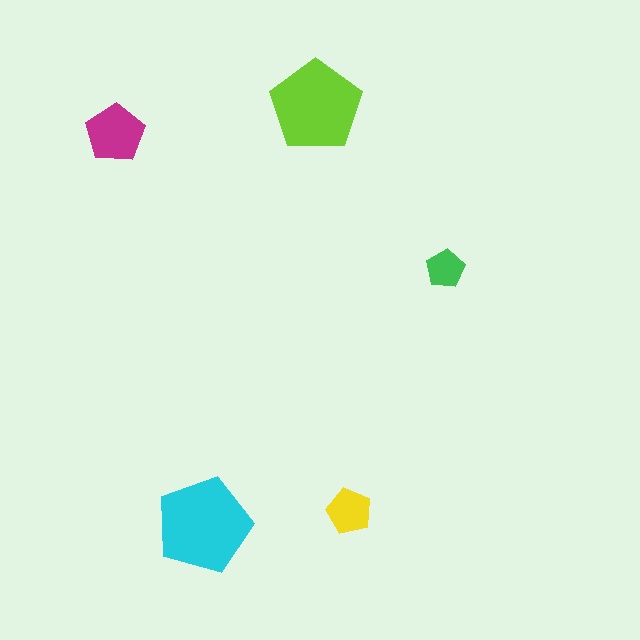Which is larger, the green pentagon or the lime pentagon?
The lime one.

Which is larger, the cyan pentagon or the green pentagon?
The cyan one.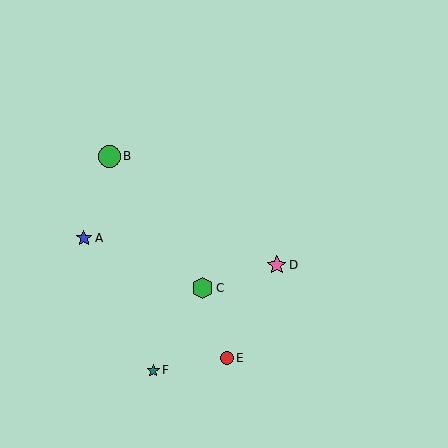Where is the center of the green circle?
The center of the green circle is at (109, 156).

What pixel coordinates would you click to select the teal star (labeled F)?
Click at (153, 370) to select the teal star F.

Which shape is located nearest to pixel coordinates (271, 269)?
The pink star (labeled D) at (277, 265) is nearest to that location.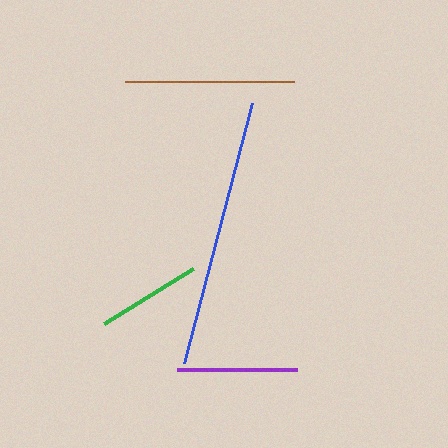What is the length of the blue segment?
The blue segment is approximately 269 pixels long.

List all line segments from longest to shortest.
From longest to shortest: blue, brown, purple, green.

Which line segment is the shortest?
The green line is the shortest at approximately 105 pixels.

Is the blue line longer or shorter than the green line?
The blue line is longer than the green line.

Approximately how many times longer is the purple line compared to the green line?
The purple line is approximately 1.1 times the length of the green line.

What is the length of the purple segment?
The purple segment is approximately 120 pixels long.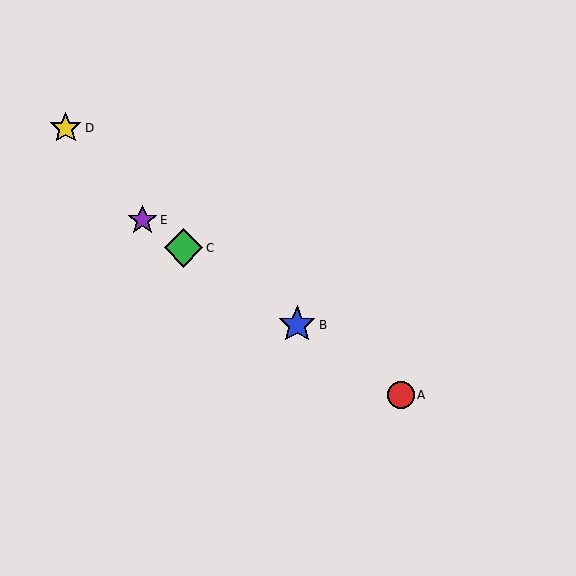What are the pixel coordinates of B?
Object B is at (297, 325).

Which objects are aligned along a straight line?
Objects A, B, C, E are aligned along a straight line.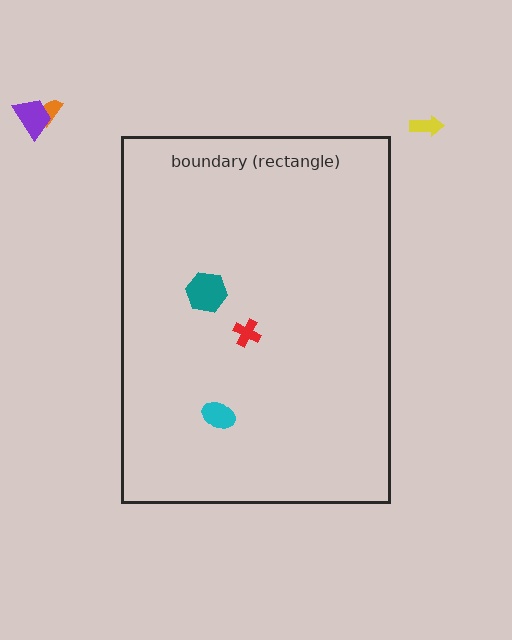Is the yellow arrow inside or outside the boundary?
Outside.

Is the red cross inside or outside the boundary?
Inside.